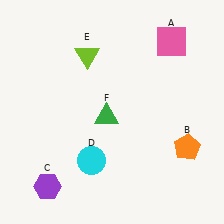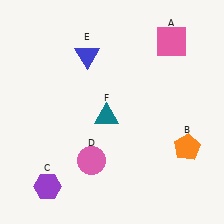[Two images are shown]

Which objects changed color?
D changed from cyan to pink. E changed from lime to blue. F changed from green to teal.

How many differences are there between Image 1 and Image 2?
There are 3 differences between the two images.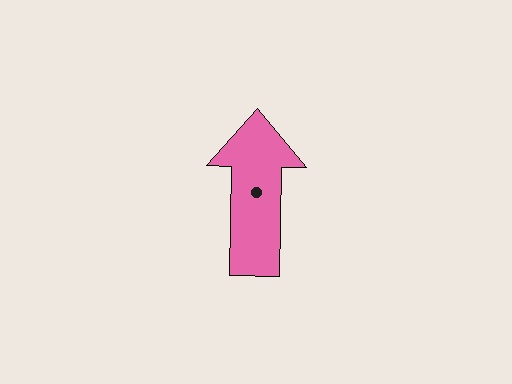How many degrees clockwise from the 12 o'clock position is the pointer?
Approximately 1 degrees.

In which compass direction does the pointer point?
North.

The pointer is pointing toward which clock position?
Roughly 12 o'clock.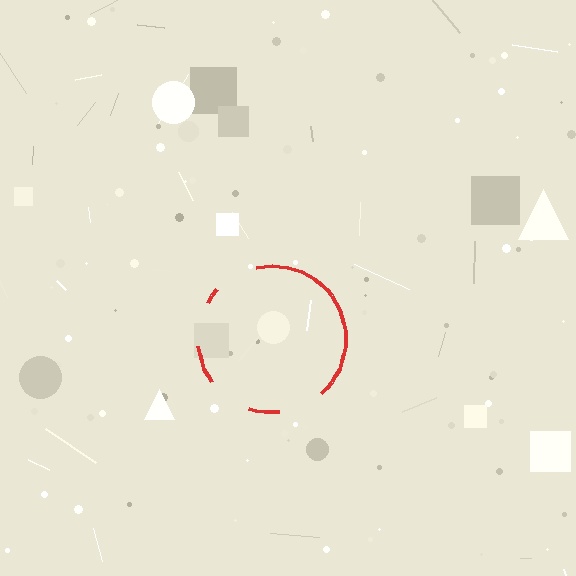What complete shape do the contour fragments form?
The contour fragments form a circle.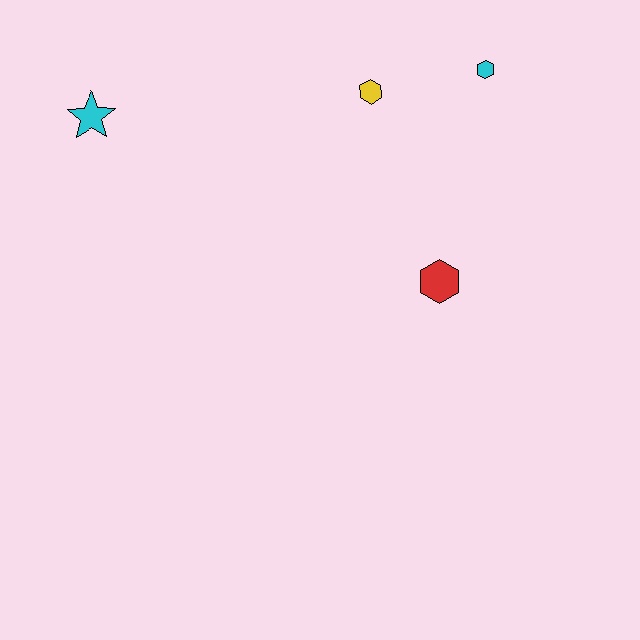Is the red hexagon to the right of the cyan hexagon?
No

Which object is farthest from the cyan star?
The cyan hexagon is farthest from the cyan star.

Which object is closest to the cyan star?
The yellow hexagon is closest to the cyan star.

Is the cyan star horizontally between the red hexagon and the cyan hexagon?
No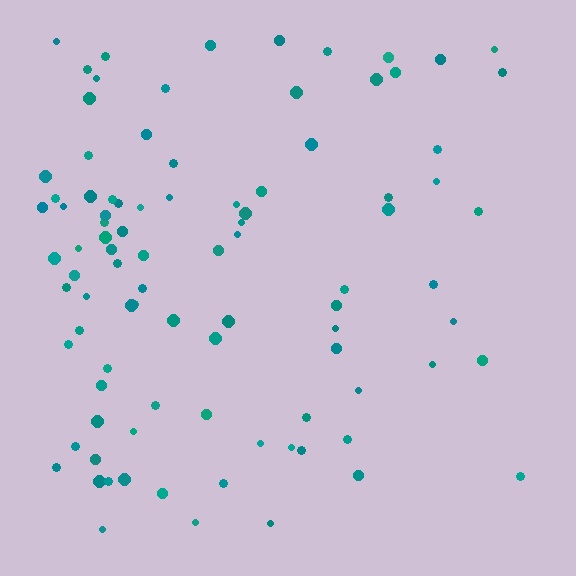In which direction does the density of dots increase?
From right to left, with the left side densest.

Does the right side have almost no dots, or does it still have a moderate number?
Still a moderate number, just noticeably fewer than the left.